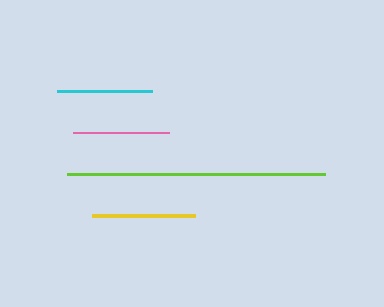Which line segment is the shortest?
The cyan line is the shortest at approximately 95 pixels.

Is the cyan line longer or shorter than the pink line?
The pink line is longer than the cyan line.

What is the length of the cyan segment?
The cyan segment is approximately 95 pixels long.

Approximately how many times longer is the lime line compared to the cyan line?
The lime line is approximately 2.7 times the length of the cyan line.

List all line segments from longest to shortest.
From longest to shortest: lime, yellow, pink, cyan.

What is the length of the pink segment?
The pink segment is approximately 96 pixels long.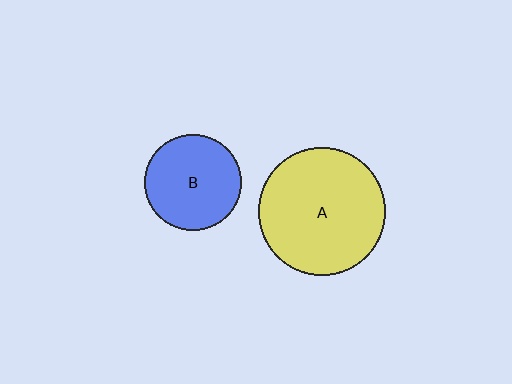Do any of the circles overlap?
No, none of the circles overlap.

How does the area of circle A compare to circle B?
Approximately 1.7 times.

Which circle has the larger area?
Circle A (yellow).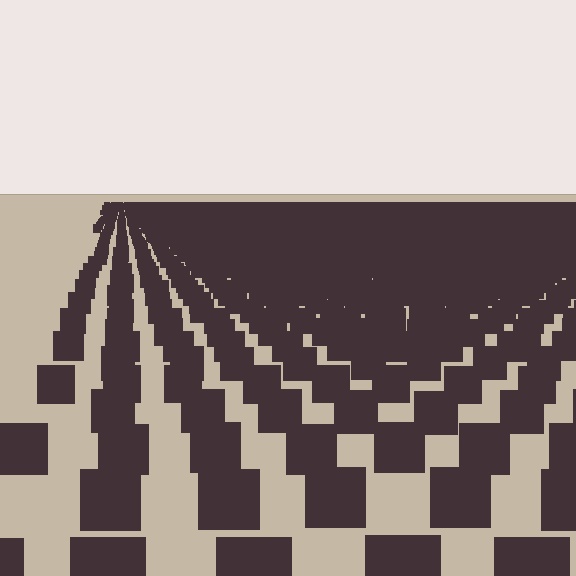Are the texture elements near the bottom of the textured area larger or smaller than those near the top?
Larger. Near the bottom, elements are closer to the viewer and appear at a bigger on-screen size.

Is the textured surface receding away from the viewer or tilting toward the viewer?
The surface is receding away from the viewer. Texture elements get smaller and denser toward the top.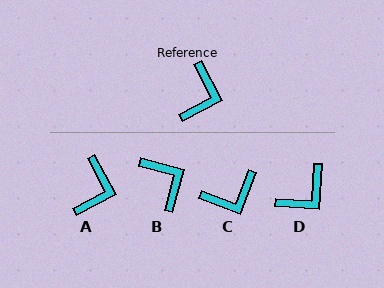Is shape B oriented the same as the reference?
No, it is off by about 48 degrees.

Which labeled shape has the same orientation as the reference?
A.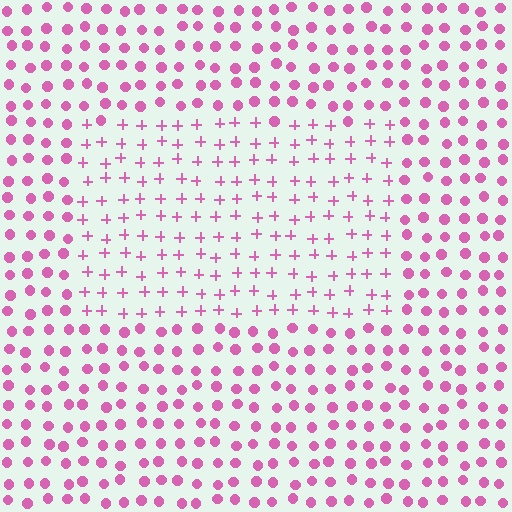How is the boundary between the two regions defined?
The boundary is defined by a change in element shape: plus signs inside vs. circles outside. All elements share the same color and spacing.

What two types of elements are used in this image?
The image uses plus signs inside the rectangle region and circles outside it.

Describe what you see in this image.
The image is filled with small pink elements arranged in a uniform grid. A rectangle-shaped region contains plus signs, while the surrounding area contains circles. The boundary is defined purely by the change in element shape.